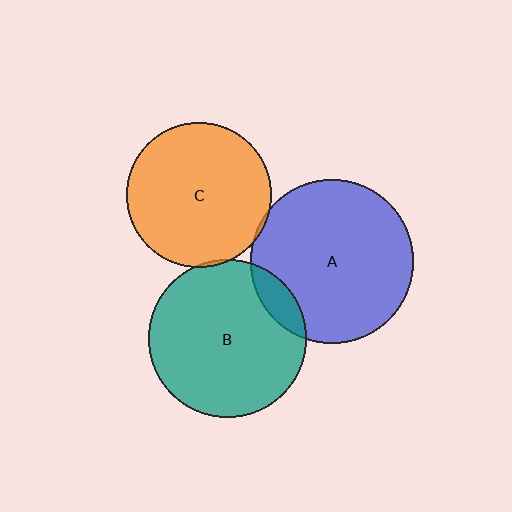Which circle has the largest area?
Circle A (blue).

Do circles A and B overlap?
Yes.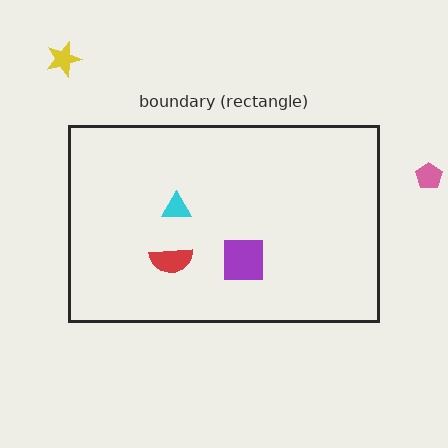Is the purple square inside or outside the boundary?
Inside.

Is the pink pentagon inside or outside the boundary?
Outside.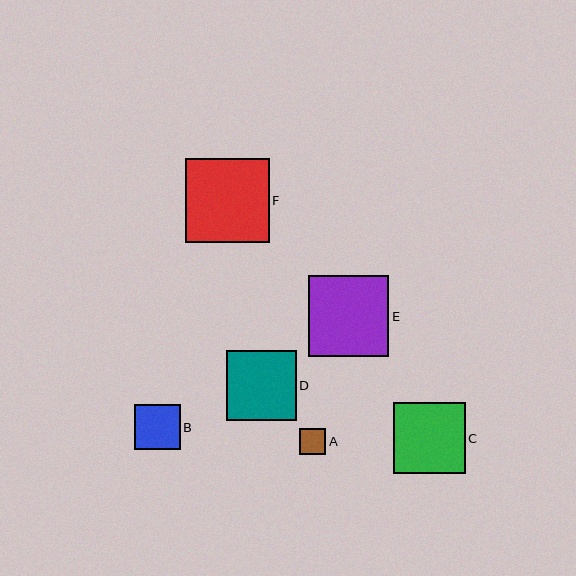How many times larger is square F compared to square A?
Square F is approximately 3.2 times the size of square A.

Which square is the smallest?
Square A is the smallest with a size of approximately 26 pixels.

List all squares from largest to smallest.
From largest to smallest: F, E, C, D, B, A.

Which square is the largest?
Square F is the largest with a size of approximately 84 pixels.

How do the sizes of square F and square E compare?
Square F and square E are approximately the same size.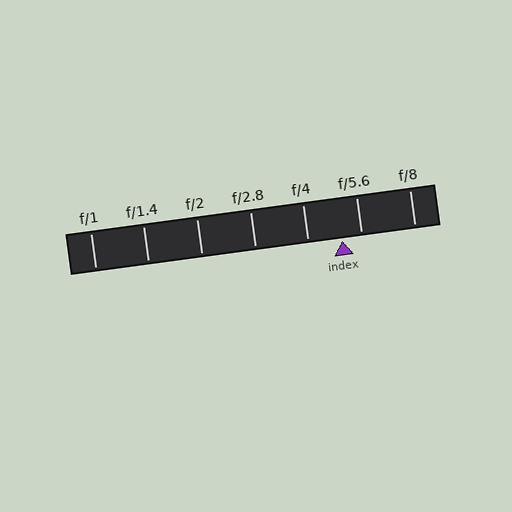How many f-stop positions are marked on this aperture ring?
There are 7 f-stop positions marked.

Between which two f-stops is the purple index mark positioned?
The index mark is between f/4 and f/5.6.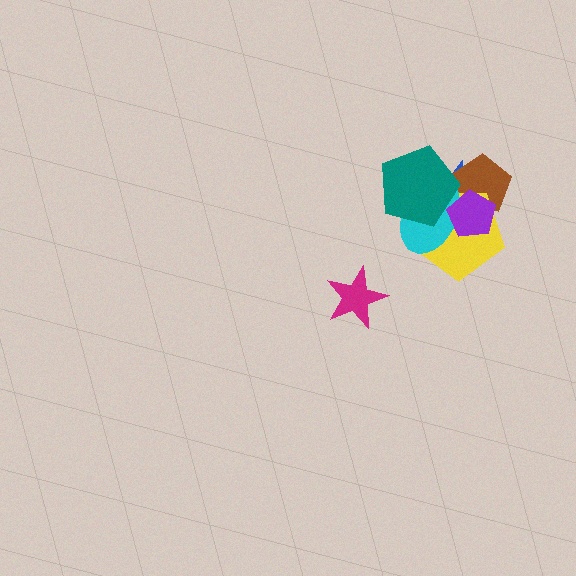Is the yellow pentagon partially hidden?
Yes, it is partially covered by another shape.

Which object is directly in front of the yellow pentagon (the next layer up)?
The cyan ellipse is directly in front of the yellow pentagon.